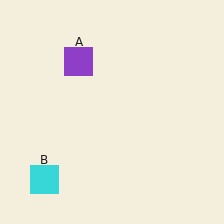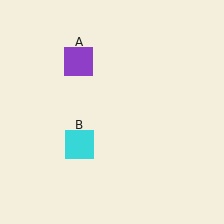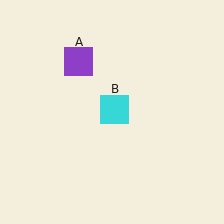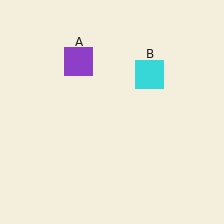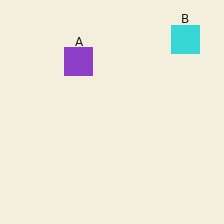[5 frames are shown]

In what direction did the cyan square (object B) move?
The cyan square (object B) moved up and to the right.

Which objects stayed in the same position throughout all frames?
Purple square (object A) remained stationary.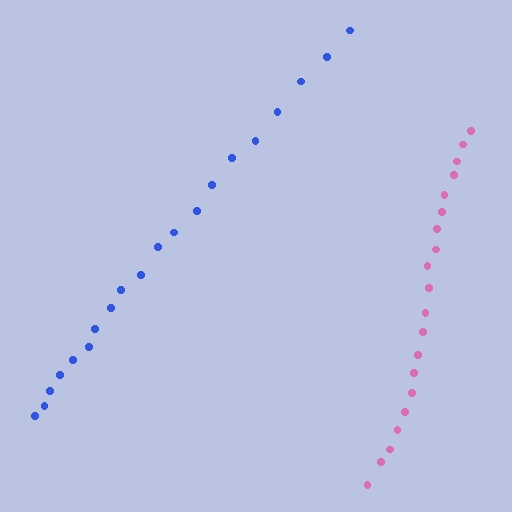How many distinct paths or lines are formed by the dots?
There are 2 distinct paths.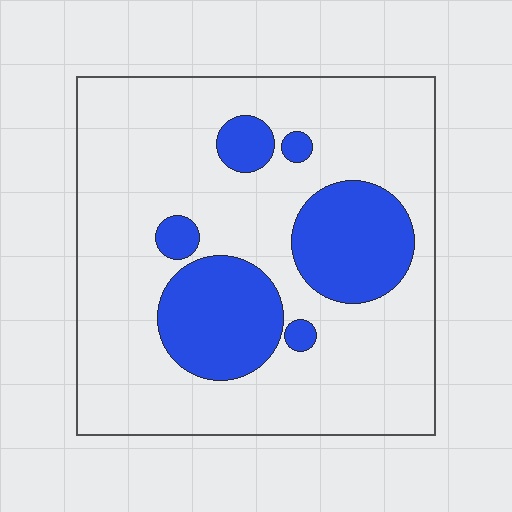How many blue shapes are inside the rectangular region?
6.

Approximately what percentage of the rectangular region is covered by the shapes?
Approximately 25%.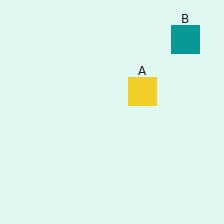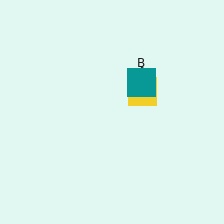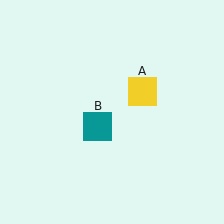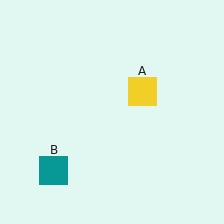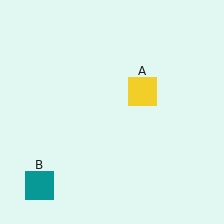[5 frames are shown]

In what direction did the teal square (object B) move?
The teal square (object B) moved down and to the left.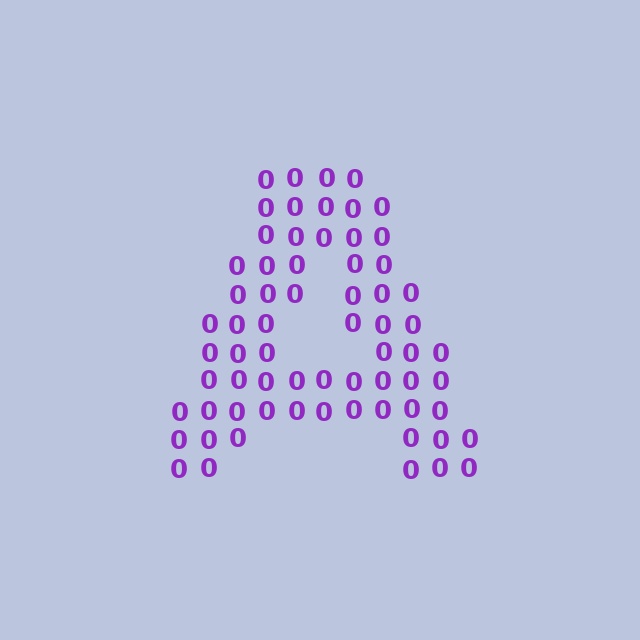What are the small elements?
The small elements are digit 0's.